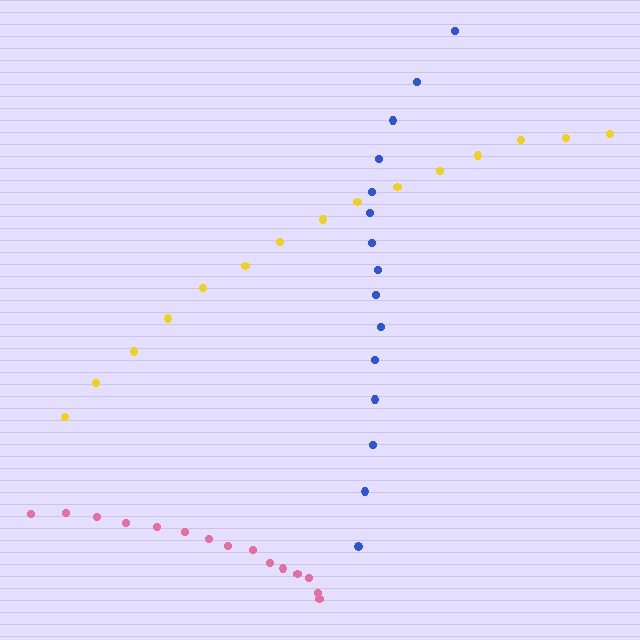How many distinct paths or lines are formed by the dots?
There are 3 distinct paths.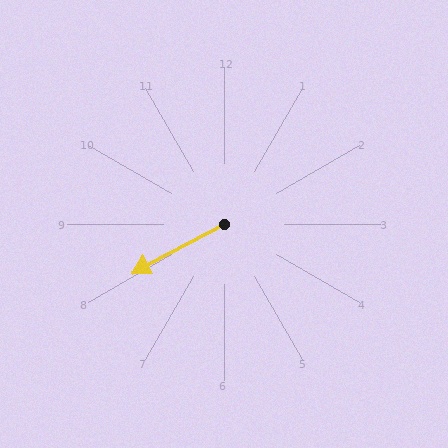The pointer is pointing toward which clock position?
Roughly 8 o'clock.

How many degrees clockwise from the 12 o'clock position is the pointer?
Approximately 242 degrees.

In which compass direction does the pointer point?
Southwest.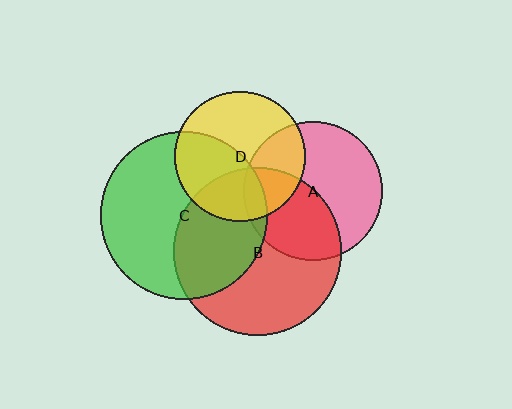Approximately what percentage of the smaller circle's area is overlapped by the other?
Approximately 40%.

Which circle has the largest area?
Circle B (red).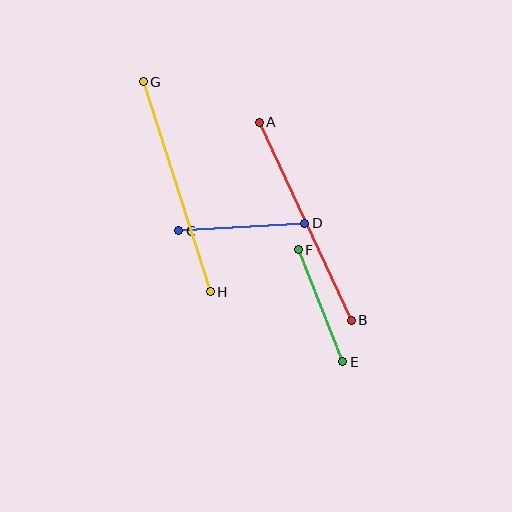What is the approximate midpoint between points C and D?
The midpoint is at approximately (242, 227) pixels.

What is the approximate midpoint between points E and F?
The midpoint is at approximately (321, 306) pixels.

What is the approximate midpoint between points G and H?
The midpoint is at approximately (177, 187) pixels.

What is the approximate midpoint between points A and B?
The midpoint is at approximately (305, 221) pixels.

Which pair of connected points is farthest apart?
Points G and H are farthest apart.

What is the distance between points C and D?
The distance is approximately 126 pixels.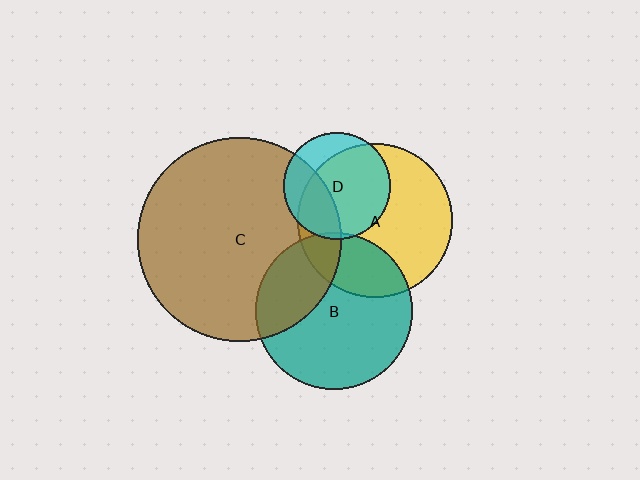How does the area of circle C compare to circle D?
Approximately 3.6 times.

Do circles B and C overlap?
Yes.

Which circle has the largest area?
Circle C (brown).